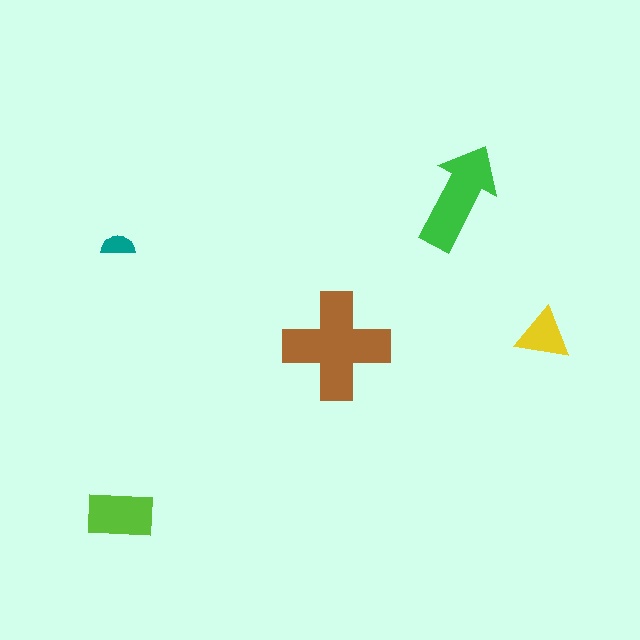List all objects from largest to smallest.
The brown cross, the green arrow, the lime rectangle, the yellow triangle, the teal semicircle.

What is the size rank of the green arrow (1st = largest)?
2nd.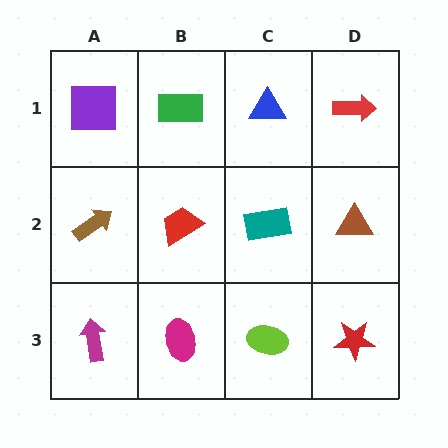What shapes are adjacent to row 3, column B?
A red trapezoid (row 2, column B), a magenta arrow (row 3, column A), a lime ellipse (row 3, column C).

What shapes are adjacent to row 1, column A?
A brown arrow (row 2, column A), a green rectangle (row 1, column B).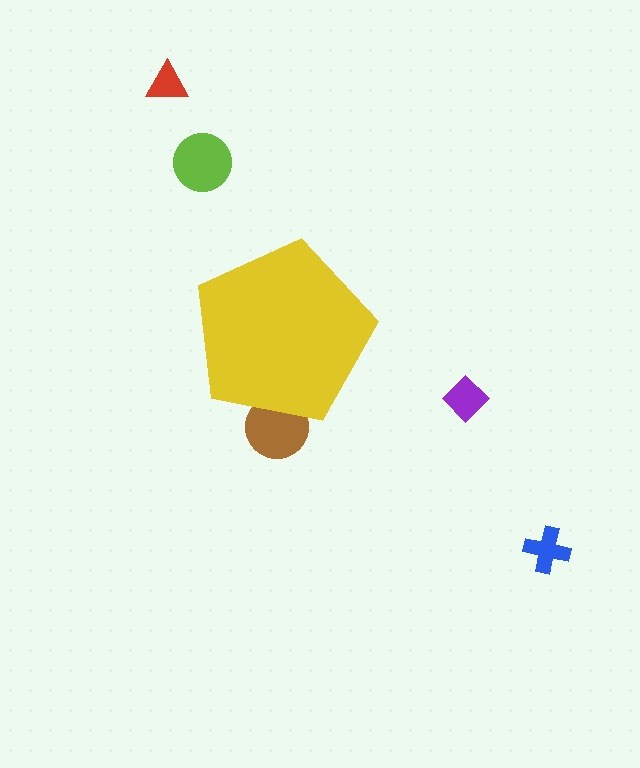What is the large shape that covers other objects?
A yellow pentagon.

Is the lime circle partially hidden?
No, the lime circle is fully visible.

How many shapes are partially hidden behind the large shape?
1 shape is partially hidden.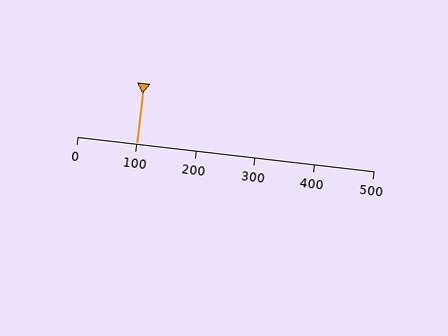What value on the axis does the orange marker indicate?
The marker indicates approximately 100.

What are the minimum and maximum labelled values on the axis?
The axis runs from 0 to 500.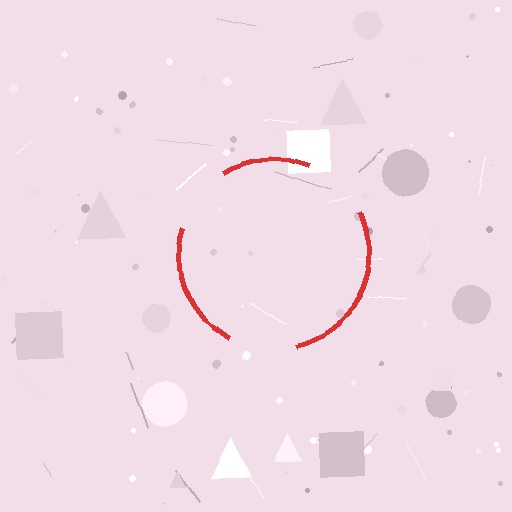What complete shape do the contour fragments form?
The contour fragments form a circle.